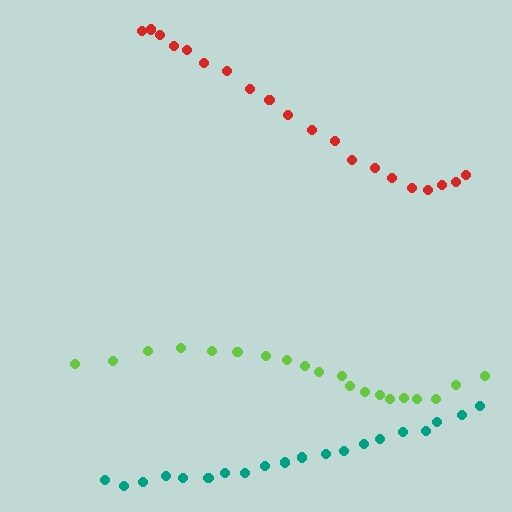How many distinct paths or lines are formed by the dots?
There are 3 distinct paths.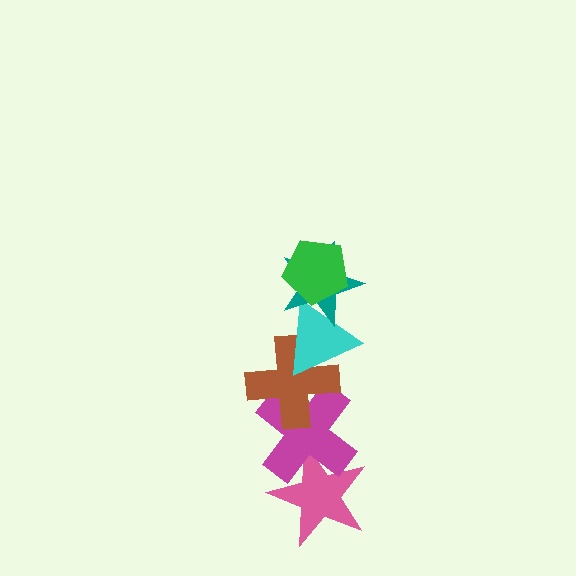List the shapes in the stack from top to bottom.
From top to bottom: the green pentagon, the teal star, the cyan triangle, the brown cross, the magenta cross, the pink star.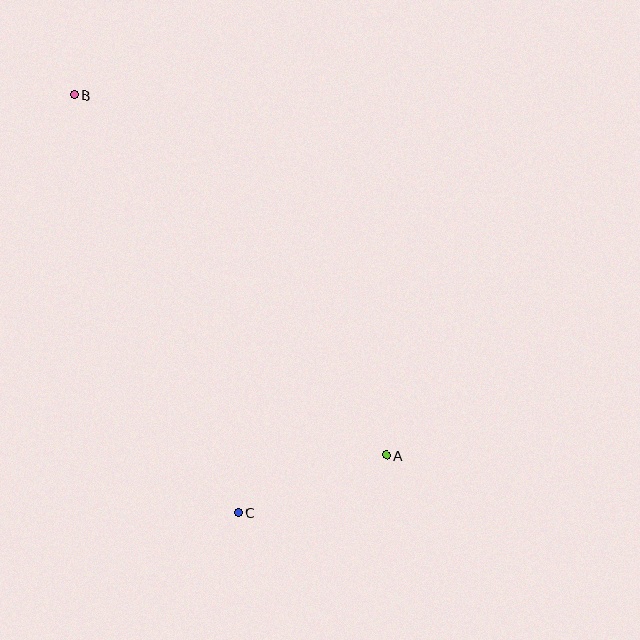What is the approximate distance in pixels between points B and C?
The distance between B and C is approximately 448 pixels.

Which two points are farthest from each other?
Points A and B are farthest from each other.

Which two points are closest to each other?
Points A and C are closest to each other.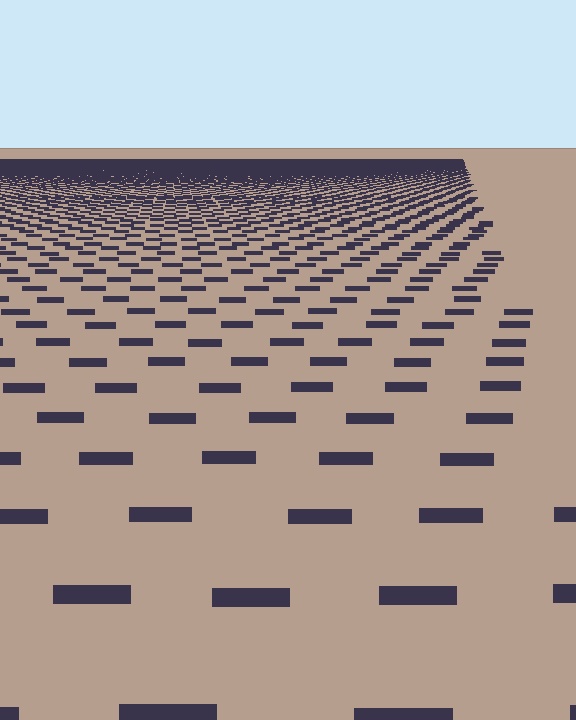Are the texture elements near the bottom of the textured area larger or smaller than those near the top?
Larger. Near the bottom, elements are closer to the viewer and appear at a bigger on-screen size.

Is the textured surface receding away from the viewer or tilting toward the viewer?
The surface is receding away from the viewer. Texture elements get smaller and denser toward the top.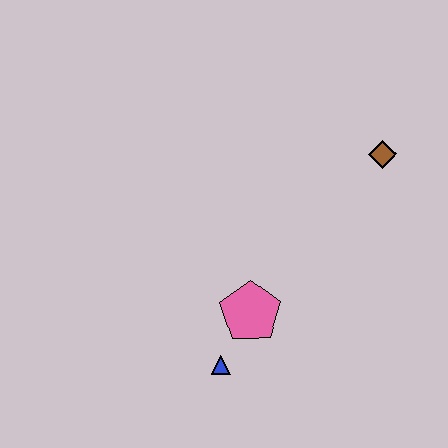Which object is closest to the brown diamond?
The pink pentagon is closest to the brown diamond.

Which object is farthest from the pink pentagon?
The brown diamond is farthest from the pink pentagon.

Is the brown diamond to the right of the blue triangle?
Yes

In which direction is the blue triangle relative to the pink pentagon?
The blue triangle is below the pink pentagon.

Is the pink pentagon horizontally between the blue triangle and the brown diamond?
Yes